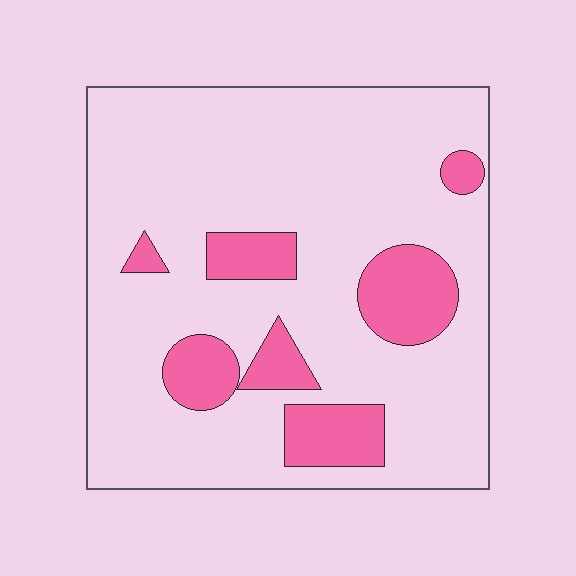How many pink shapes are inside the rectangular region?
7.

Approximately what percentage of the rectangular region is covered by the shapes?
Approximately 20%.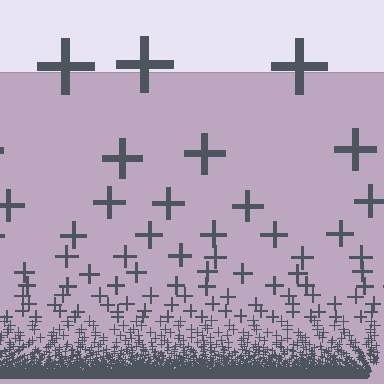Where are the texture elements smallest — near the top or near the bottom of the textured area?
Near the bottom.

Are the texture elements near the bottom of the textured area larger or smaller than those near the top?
Smaller. The gradient is inverted — elements near the bottom are smaller and denser.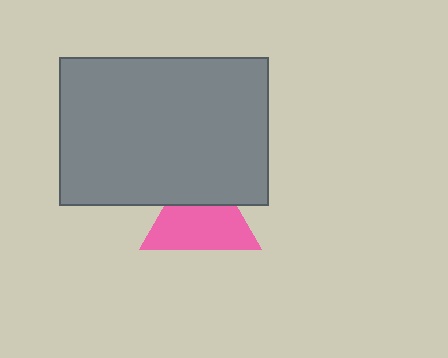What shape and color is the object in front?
The object in front is a gray rectangle.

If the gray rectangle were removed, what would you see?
You would see the complete pink triangle.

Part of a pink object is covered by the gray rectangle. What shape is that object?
It is a triangle.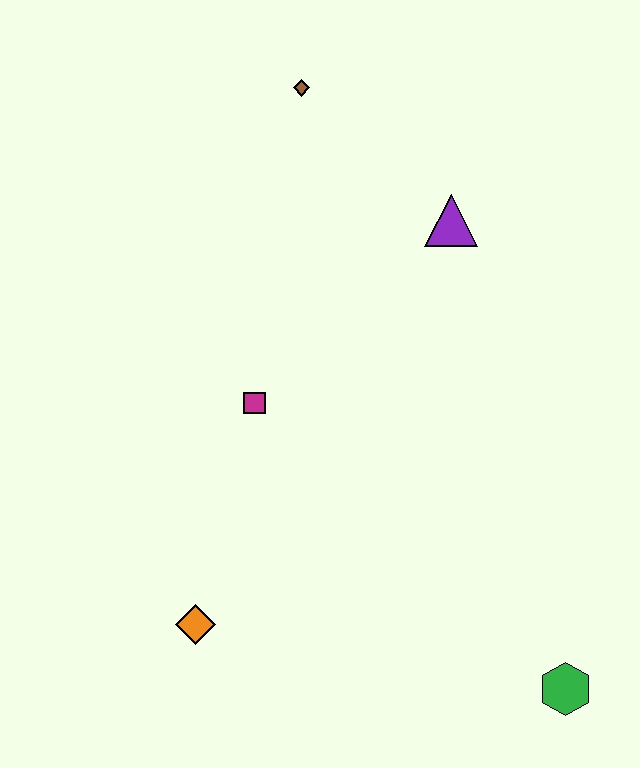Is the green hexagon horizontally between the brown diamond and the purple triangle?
No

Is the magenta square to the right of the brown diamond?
No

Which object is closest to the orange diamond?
The magenta square is closest to the orange diamond.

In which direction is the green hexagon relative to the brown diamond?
The green hexagon is below the brown diamond.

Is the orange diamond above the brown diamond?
No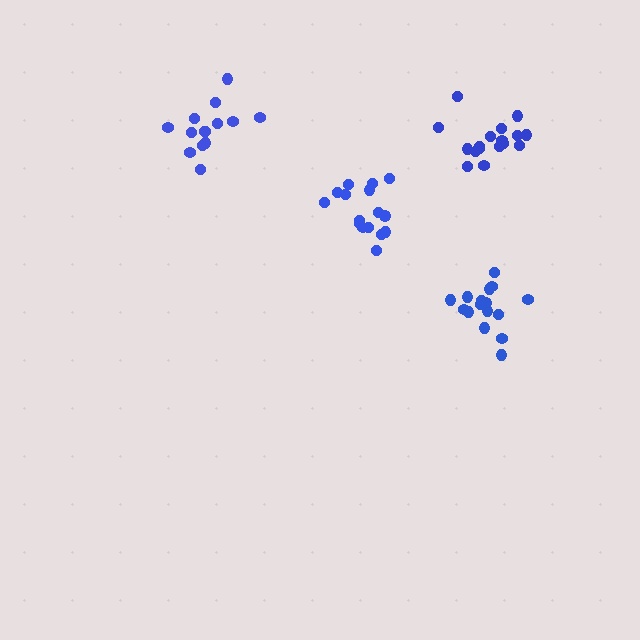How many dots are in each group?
Group 1: 16 dots, Group 2: 14 dots, Group 3: 16 dots, Group 4: 17 dots (63 total).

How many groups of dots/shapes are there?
There are 4 groups.